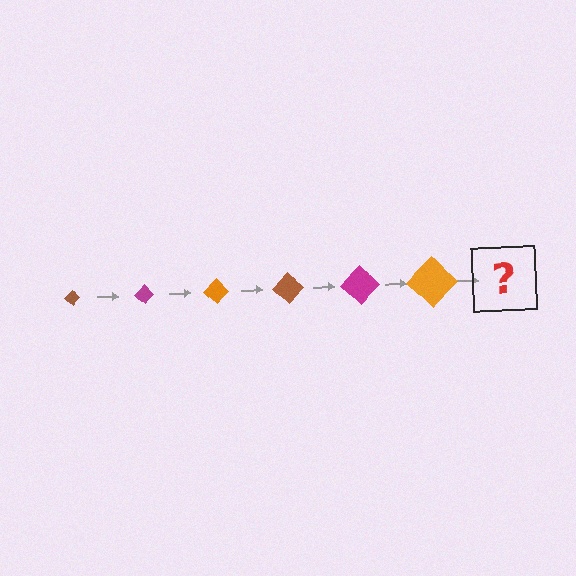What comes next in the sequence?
The next element should be a brown diamond, larger than the previous one.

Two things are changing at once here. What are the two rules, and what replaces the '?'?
The two rules are that the diamond grows larger each step and the color cycles through brown, magenta, and orange. The '?' should be a brown diamond, larger than the previous one.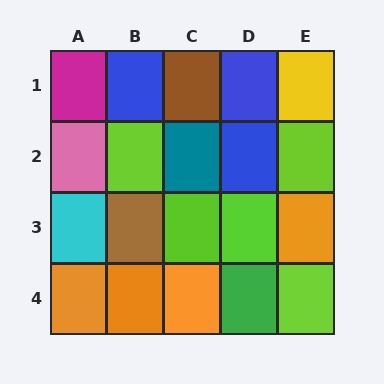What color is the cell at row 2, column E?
Lime.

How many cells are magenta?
1 cell is magenta.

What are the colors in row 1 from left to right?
Magenta, blue, brown, blue, yellow.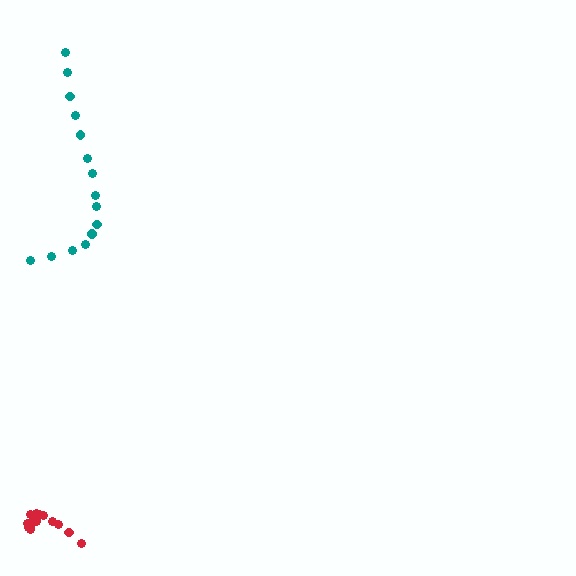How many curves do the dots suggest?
There are 2 distinct paths.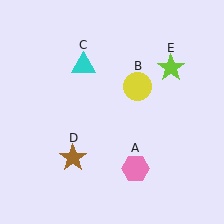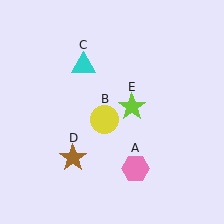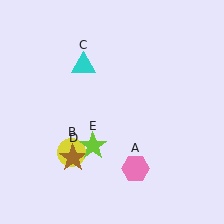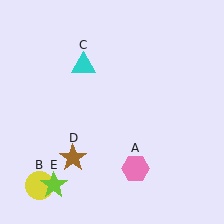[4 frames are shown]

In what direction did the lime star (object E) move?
The lime star (object E) moved down and to the left.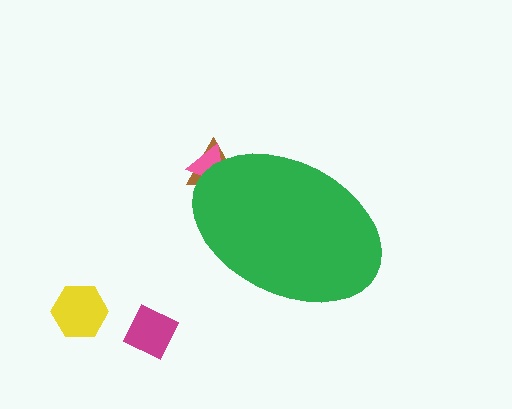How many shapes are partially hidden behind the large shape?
2 shapes are partially hidden.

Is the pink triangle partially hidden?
Yes, the pink triangle is partially hidden behind the green ellipse.